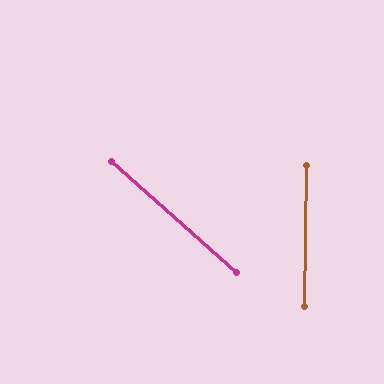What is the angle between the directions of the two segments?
Approximately 49 degrees.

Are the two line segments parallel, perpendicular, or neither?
Neither parallel nor perpendicular — they differ by about 49°.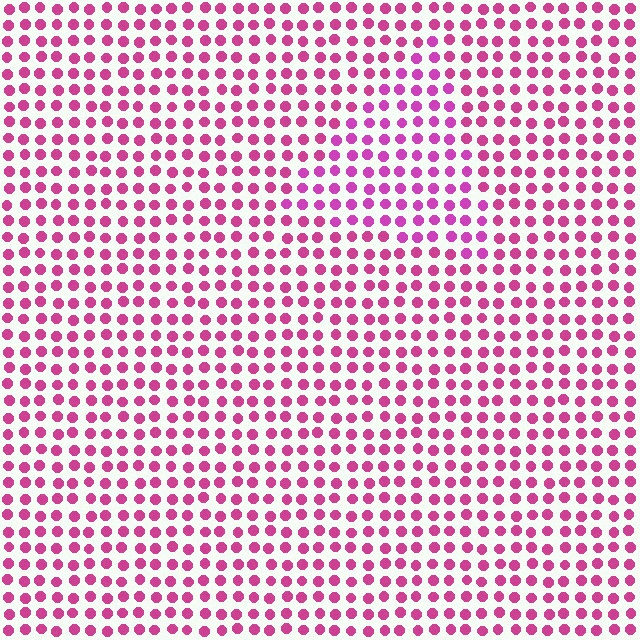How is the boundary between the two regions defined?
The boundary is defined purely by a slight shift in hue (about 17 degrees). Spacing, size, and orientation are identical on both sides.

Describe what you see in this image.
The image is filled with small magenta elements in a uniform arrangement. A triangle-shaped region is visible where the elements are tinted to a slightly different hue, forming a subtle color boundary.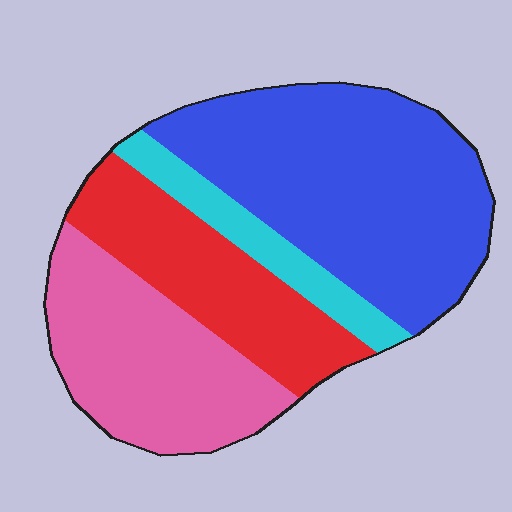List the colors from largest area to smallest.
From largest to smallest: blue, pink, red, cyan.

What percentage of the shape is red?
Red takes up about one fifth (1/5) of the shape.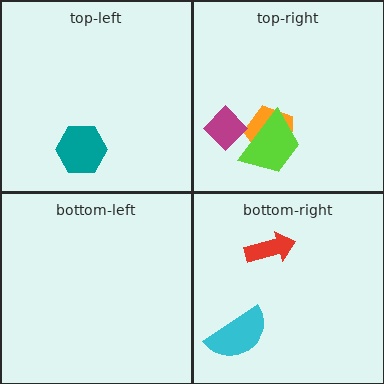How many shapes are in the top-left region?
1.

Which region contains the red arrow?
The bottom-right region.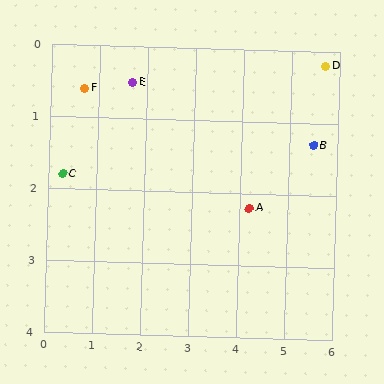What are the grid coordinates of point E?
Point E is at approximately (1.7, 0.5).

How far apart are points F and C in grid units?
Points F and C are about 1.3 grid units apart.